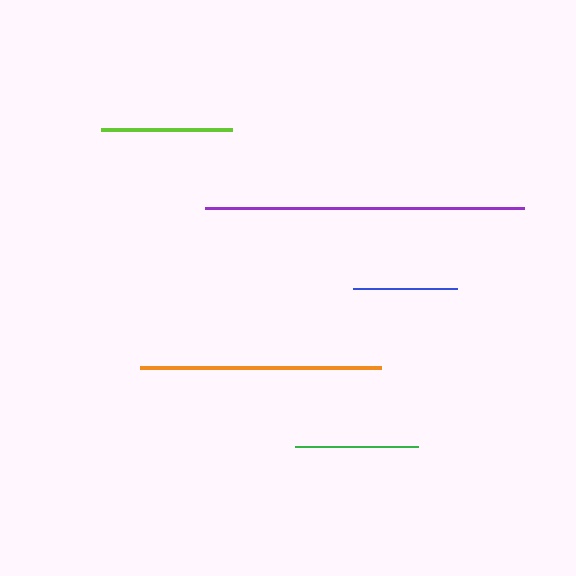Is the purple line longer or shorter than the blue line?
The purple line is longer than the blue line.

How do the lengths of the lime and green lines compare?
The lime and green lines are approximately the same length.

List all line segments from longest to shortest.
From longest to shortest: purple, orange, lime, green, blue.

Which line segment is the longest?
The purple line is the longest at approximately 318 pixels.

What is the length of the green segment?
The green segment is approximately 123 pixels long.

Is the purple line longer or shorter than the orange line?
The purple line is longer than the orange line.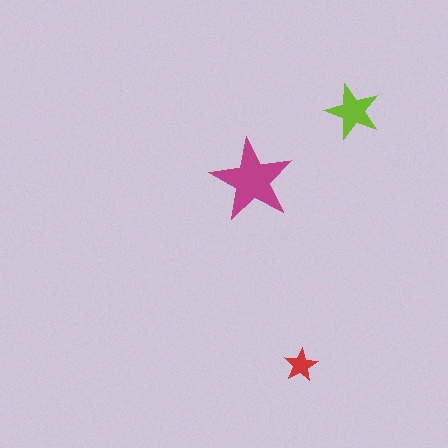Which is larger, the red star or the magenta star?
The magenta one.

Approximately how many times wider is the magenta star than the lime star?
About 1.5 times wider.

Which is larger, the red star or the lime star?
The lime one.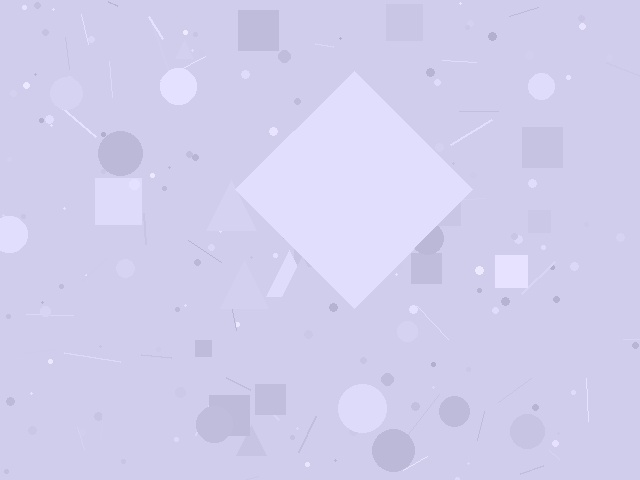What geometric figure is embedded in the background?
A diamond is embedded in the background.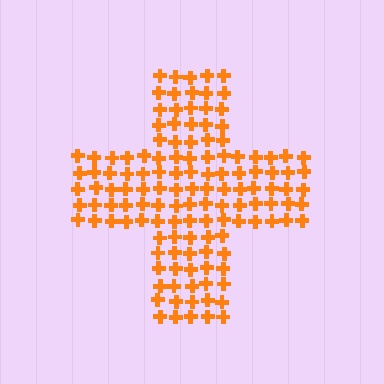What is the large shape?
The large shape is a cross.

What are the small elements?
The small elements are crosses.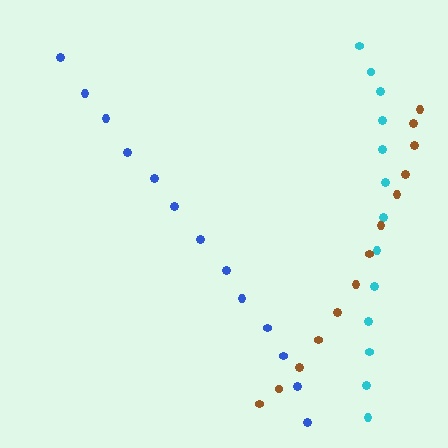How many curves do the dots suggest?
There are 3 distinct paths.